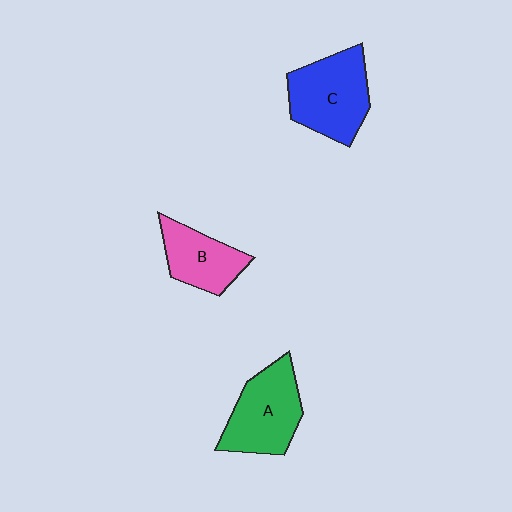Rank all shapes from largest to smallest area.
From largest to smallest: C (blue), A (green), B (pink).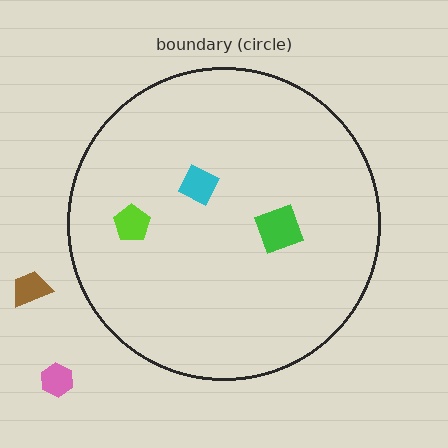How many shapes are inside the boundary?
3 inside, 2 outside.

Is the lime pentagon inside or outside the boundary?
Inside.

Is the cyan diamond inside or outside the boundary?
Inside.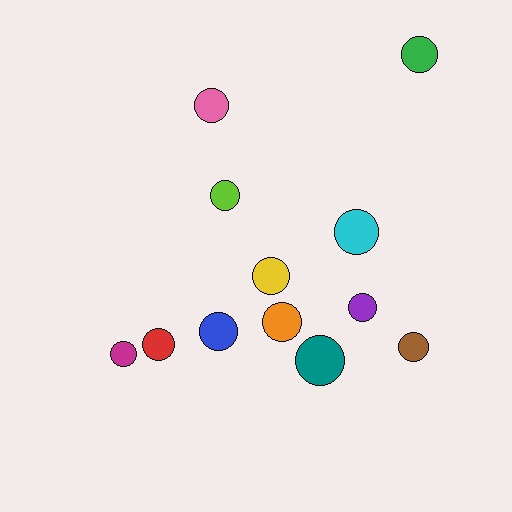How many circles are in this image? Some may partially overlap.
There are 12 circles.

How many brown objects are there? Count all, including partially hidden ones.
There is 1 brown object.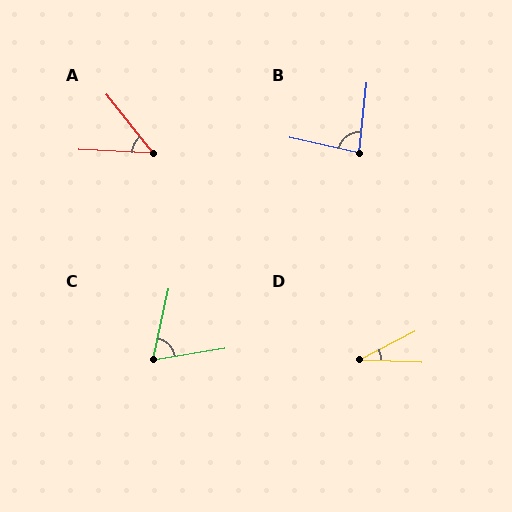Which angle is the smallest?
D, at approximately 29 degrees.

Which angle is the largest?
B, at approximately 83 degrees.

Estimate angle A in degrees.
Approximately 49 degrees.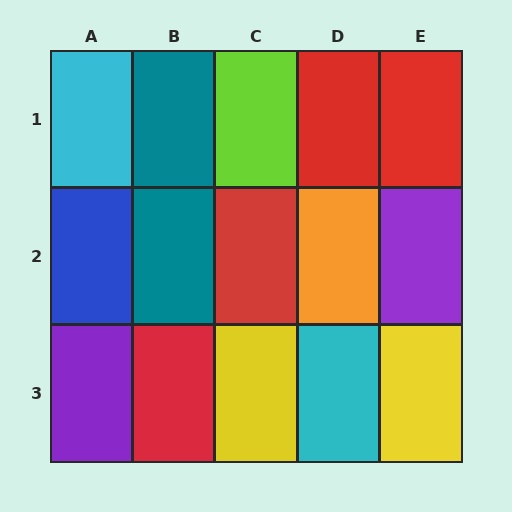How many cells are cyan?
2 cells are cyan.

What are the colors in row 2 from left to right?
Blue, teal, red, orange, purple.